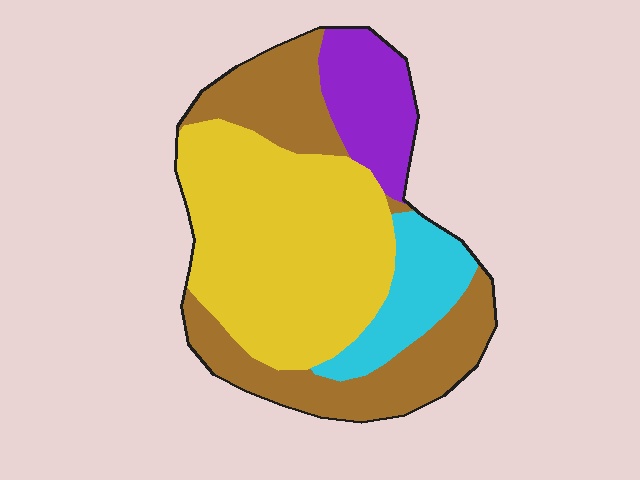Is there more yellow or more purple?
Yellow.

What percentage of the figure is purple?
Purple covers about 15% of the figure.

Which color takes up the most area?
Yellow, at roughly 45%.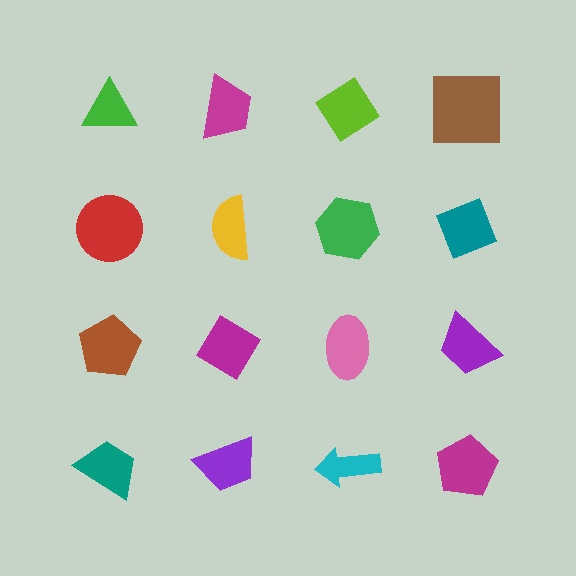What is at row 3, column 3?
A pink ellipse.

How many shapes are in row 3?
4 shapes.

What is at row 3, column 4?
A purple trapezoid.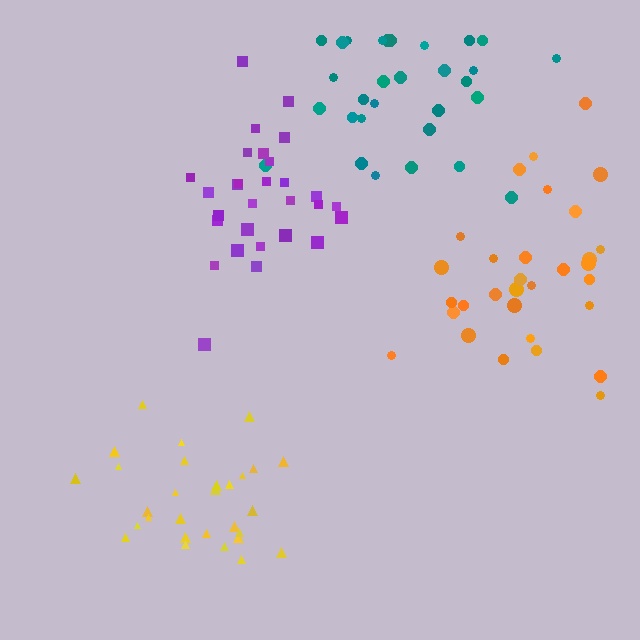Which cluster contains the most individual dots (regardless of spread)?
Orange (32).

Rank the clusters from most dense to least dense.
purple, yellow, orange, teal.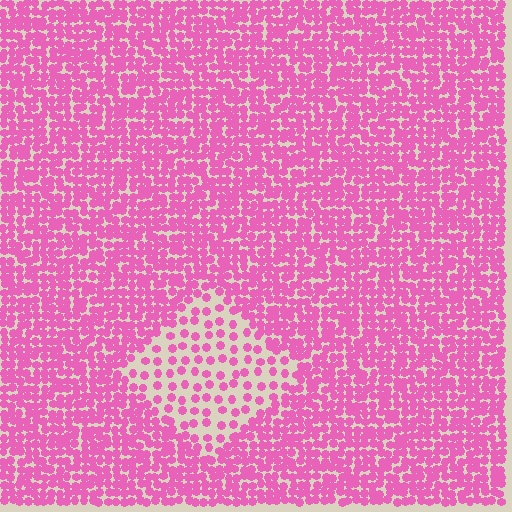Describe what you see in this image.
The image contains small pink elements arranged at two different densities. A diamond-shaped region is visible where the elements are less densely packed than the surrounding area.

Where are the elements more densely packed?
The elements are more densely packed outside the diamond boundary.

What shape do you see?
I see a diamond.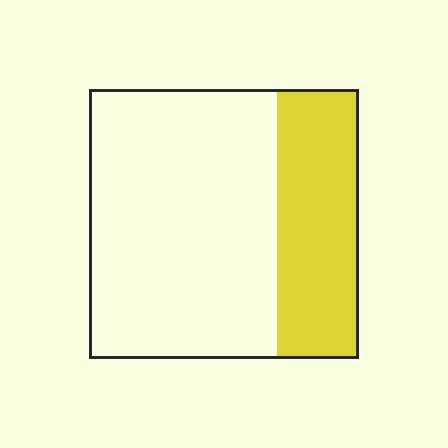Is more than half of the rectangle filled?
No.